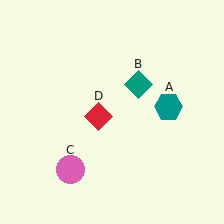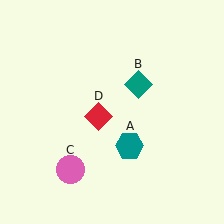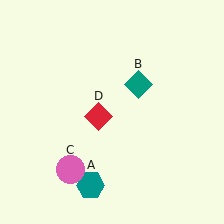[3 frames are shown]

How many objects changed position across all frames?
1 object changed position: teal hexagon (object A).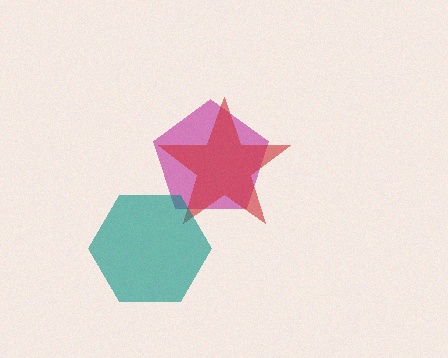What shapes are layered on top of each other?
The layered shapes are: a magenta pentagon, a red star, a teal hexagon.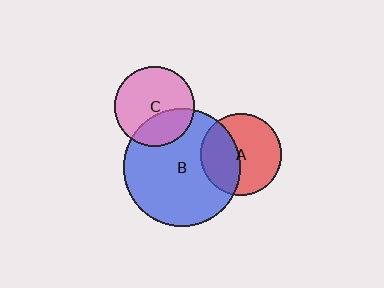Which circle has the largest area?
Circle B (blue).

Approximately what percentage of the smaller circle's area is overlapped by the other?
Approximately 40%.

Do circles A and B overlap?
Yes.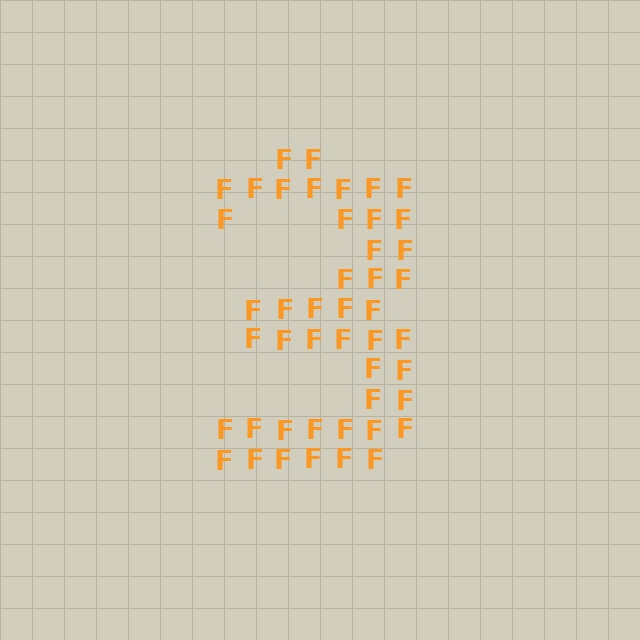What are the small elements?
The small elements are letter F's.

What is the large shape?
The large shape is the digit 3.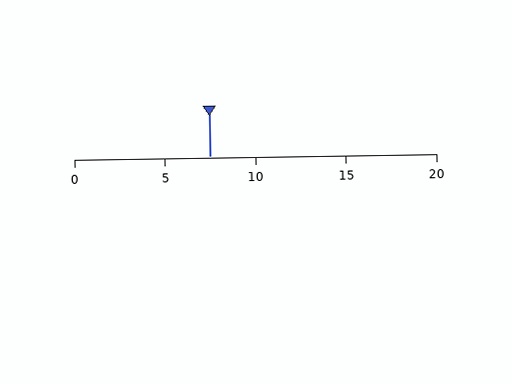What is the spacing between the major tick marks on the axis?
The major ticks are spaced 5 apart.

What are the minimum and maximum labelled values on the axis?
The axis runs from 0 to 20.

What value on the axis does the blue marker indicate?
The marker indicates approximately 7.5.